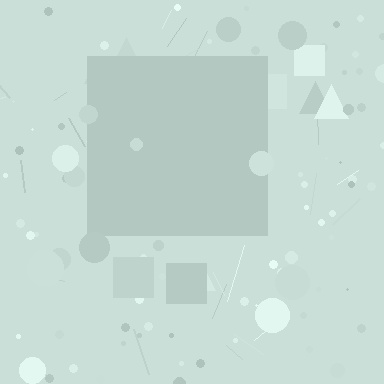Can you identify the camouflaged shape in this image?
The camouflaged shape is a square.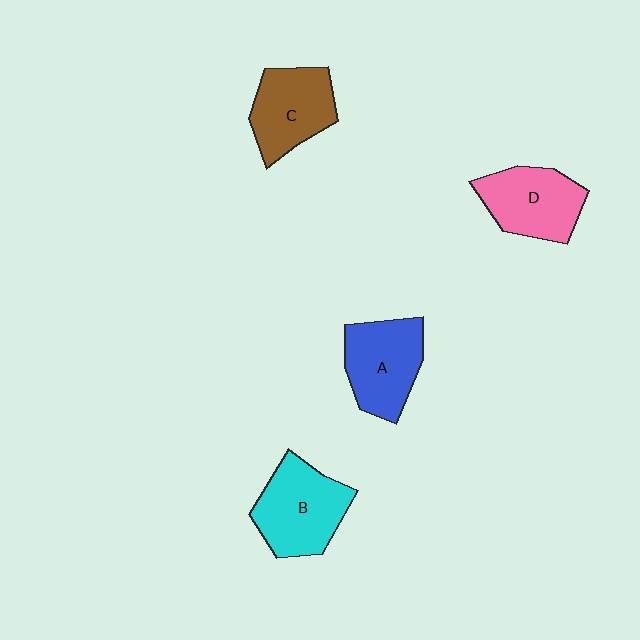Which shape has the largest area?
Shape B (cyan).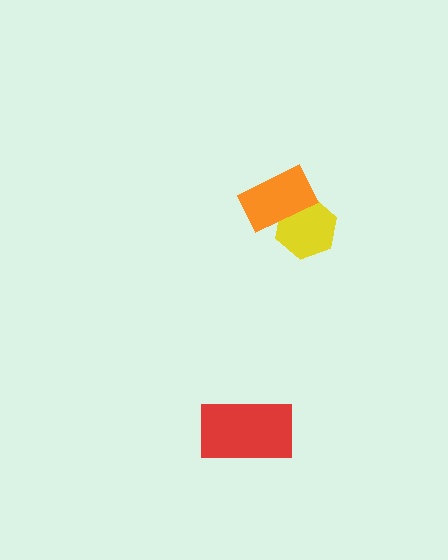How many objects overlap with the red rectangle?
0 objects overlap with the red rectangle.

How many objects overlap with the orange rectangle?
1 object overlaps with the orange rectangle.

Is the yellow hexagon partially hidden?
Yes, it is partially covered by another shape.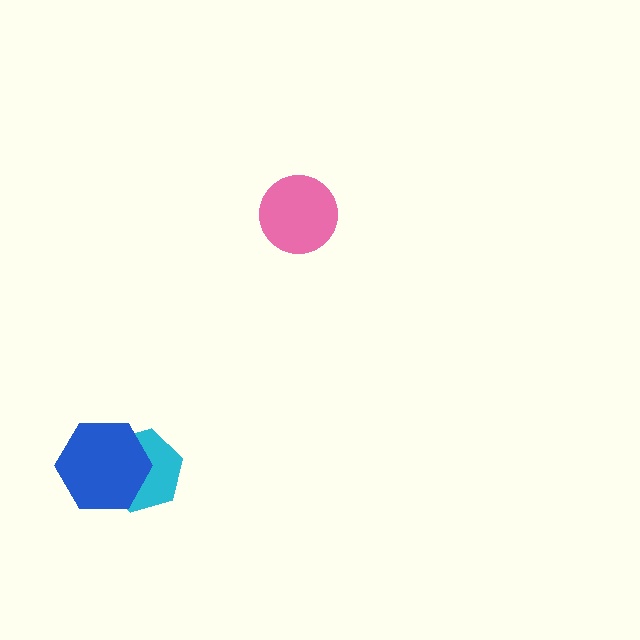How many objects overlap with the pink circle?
0 objects overlap with the pink circle.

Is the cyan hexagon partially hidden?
Yes, it is partially covered by another shape.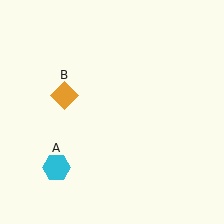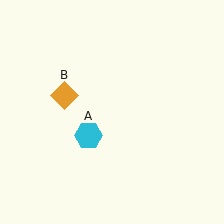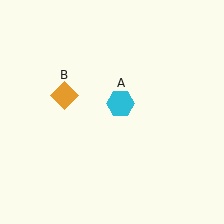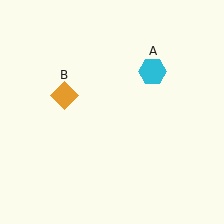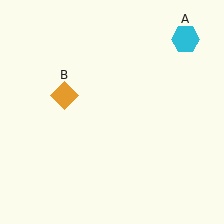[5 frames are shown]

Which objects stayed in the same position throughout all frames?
Orange diamond (object B) remained stationary.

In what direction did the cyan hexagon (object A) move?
The cyan hexagon (object A) moved up and to the right.